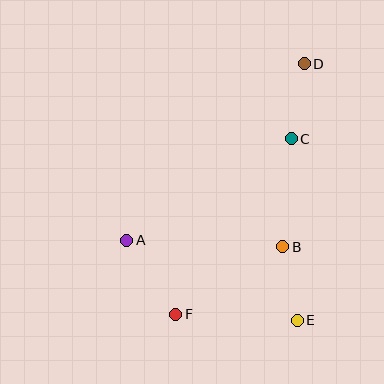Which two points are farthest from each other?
Points D and F are farthest from each other.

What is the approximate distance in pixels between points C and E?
The distance between C and E is approximately 182 pixels.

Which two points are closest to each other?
Points B and E are closest to each other.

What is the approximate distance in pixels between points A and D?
The distance between A and D is approximately 250 pixels.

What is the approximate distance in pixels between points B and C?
The distance between B and C is approximately 108 pixels.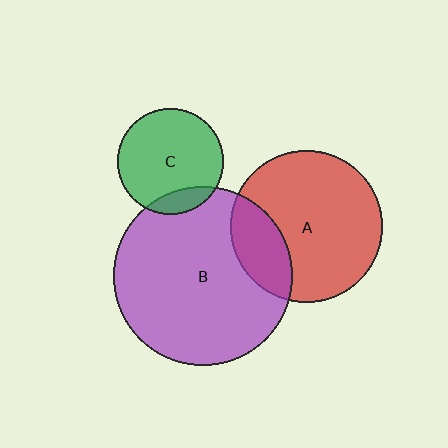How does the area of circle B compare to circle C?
Approximately 2.9 times.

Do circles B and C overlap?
Yes.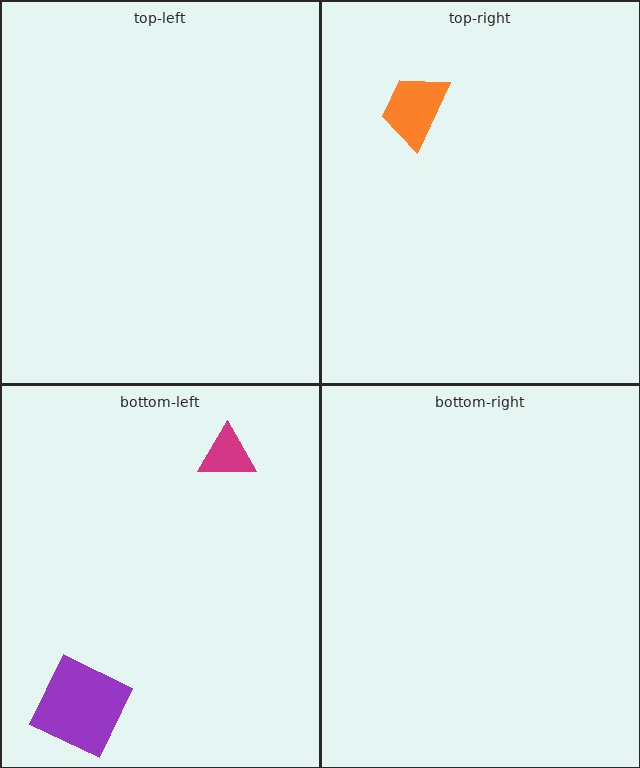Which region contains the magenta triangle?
The bottom-left region.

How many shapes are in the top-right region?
1.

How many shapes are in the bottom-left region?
2.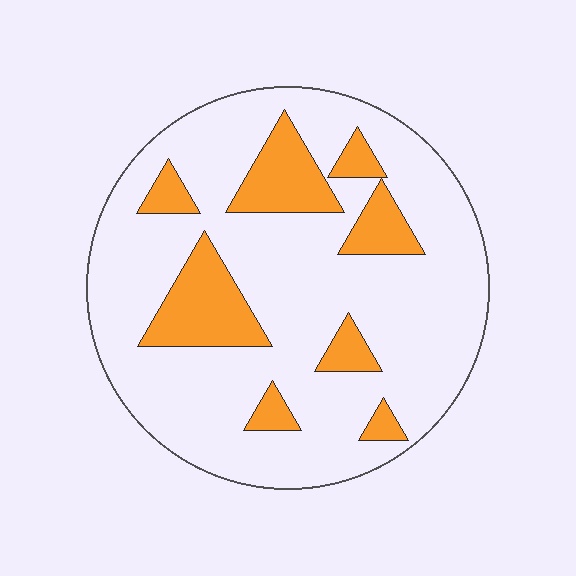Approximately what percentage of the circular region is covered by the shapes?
Approximately 20%.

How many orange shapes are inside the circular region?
8.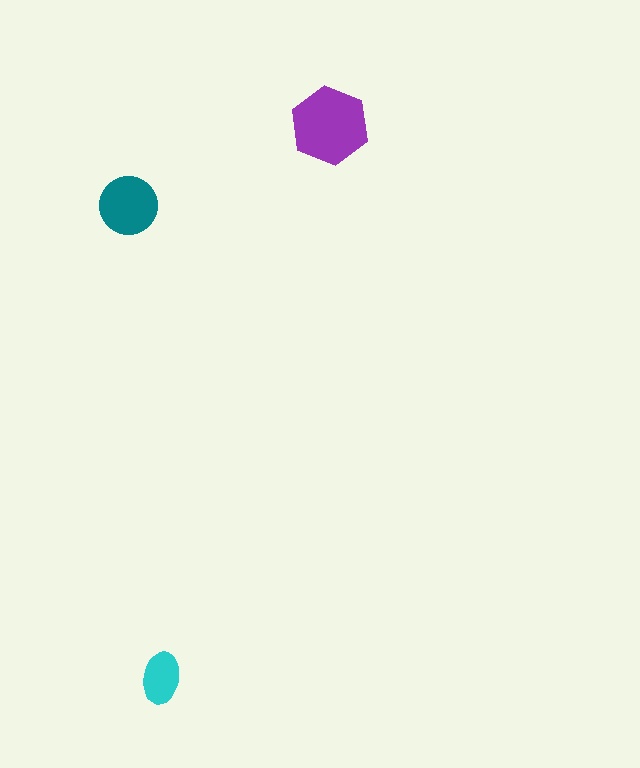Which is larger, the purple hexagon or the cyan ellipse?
The purple hexagon.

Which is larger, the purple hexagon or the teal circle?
The purple hexagon.